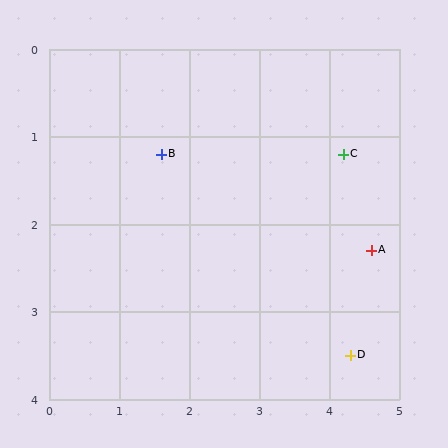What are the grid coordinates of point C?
Point C is at approximately (4.2, 1.2).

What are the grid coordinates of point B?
Point B is at approximately (1.6, 1.2).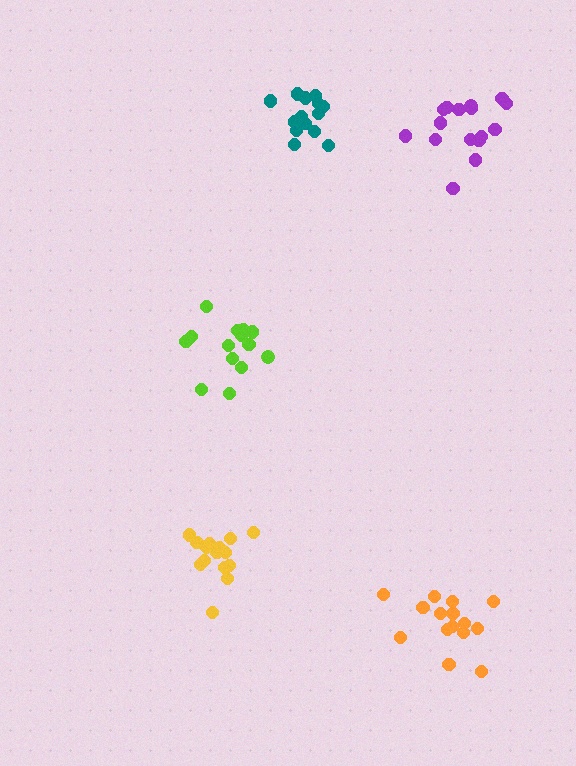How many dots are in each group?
Group 1: 16 dots, Group 2: 15 dots, Group 3: 15 dots, Group 4: 14 dots, Group 5: 15 dots (75 total).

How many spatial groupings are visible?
There are 5 spatial groupings.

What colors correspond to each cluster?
The clusters are colored: purple, yellow, lime, teal, orange.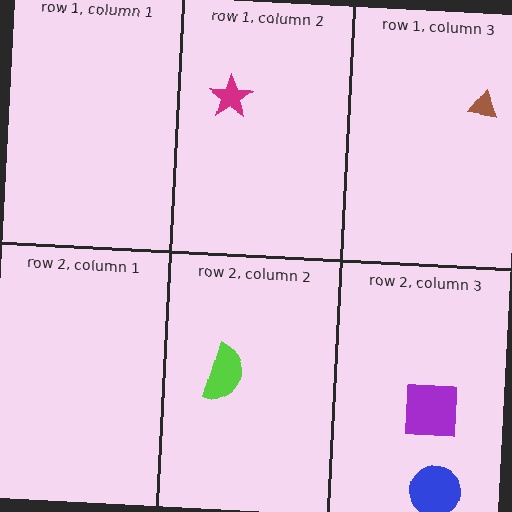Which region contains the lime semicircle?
The row 2, column 2 region.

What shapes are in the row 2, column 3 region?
The blue circle, the purple square.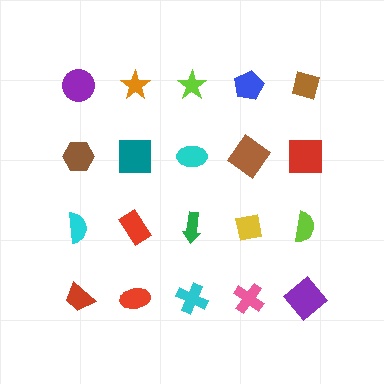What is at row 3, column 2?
A red rectangle.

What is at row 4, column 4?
A pink cross.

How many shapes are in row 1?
5 shapes.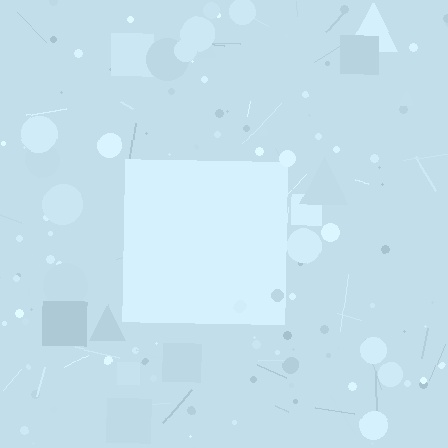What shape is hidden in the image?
A square is hidden in the image.